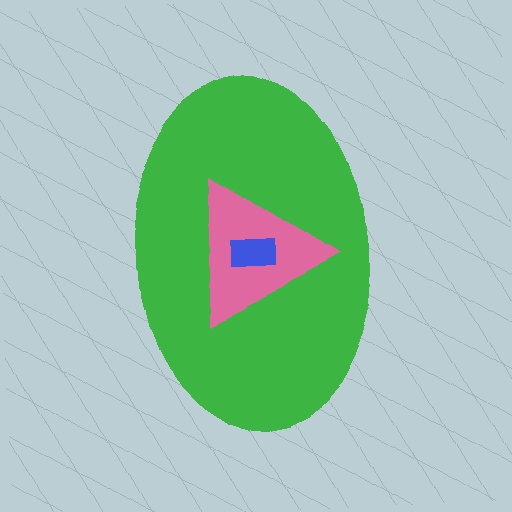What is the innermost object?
The blue rectangle.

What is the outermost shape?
The green ellipse.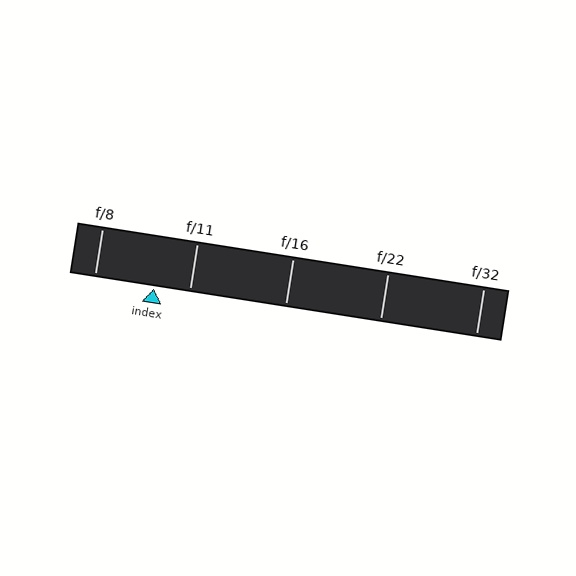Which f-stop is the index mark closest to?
The index mark is closest to f/11.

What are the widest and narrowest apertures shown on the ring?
The widest aperture shown is f/8 and the narrowest is f/32.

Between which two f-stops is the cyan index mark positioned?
The index mark is between f/8 and f/11.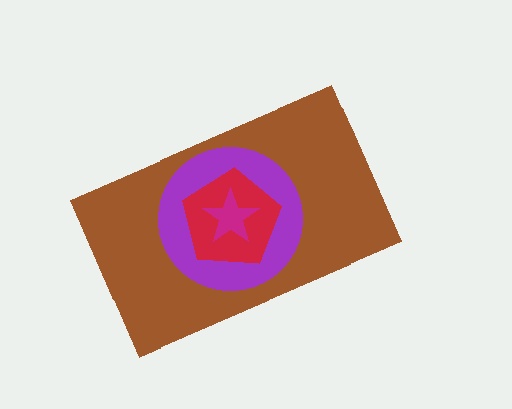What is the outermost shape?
The brown rectangle.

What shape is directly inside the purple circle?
The red pentagon.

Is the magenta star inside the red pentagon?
Yes.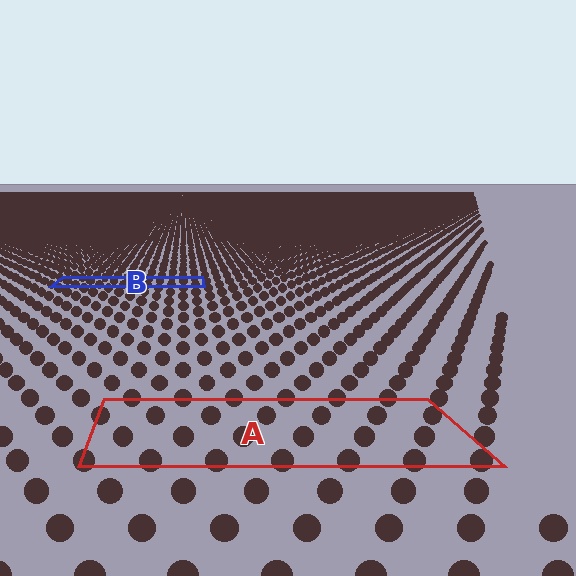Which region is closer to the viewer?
Region A is closer. The texture elements there are larger and more spread out.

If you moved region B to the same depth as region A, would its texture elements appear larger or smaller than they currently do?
They would appear larger. At a closer depth, the same texture elements are projected at a bigger on-screen size.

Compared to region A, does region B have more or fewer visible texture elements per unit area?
Region B has more texture elements per unit area — they are packed more densely because it is farther away.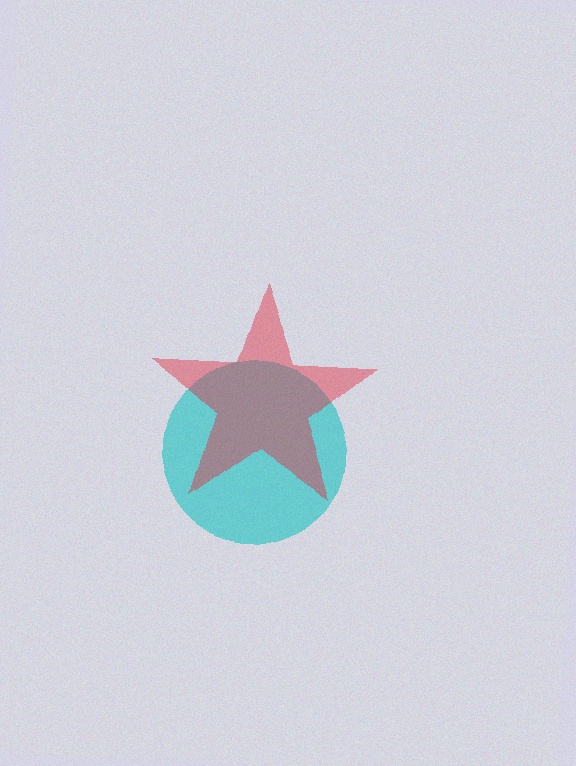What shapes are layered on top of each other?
The layered shapes are: a cyan circle, a red star.